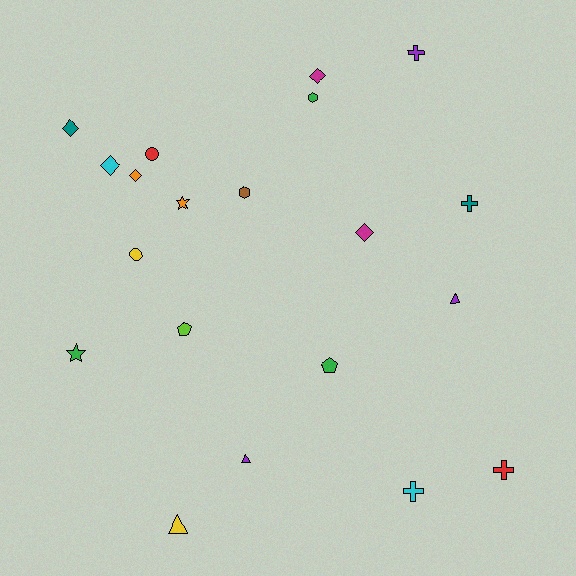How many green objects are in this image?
There are 3 green objects.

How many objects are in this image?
There are 20 objects.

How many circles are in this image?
There are 2 circles.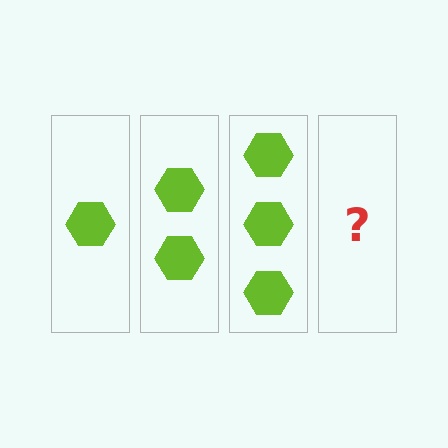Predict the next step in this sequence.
The next step is 4 hexagons.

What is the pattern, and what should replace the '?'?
The pattern is that each step adds one more hexagon. The '?' should be 4 hexagons.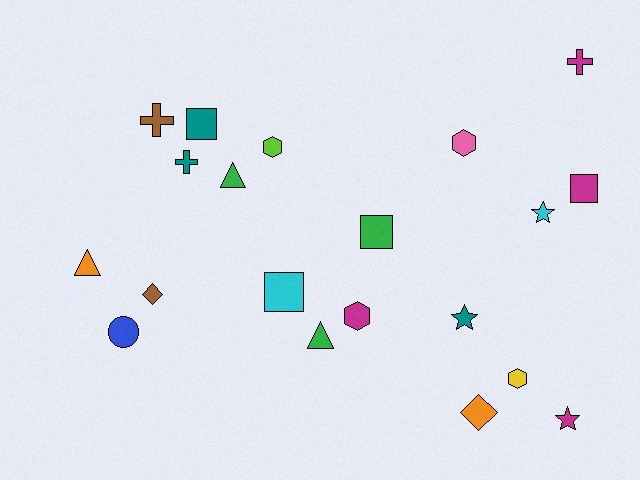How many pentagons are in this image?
There are no pentagons.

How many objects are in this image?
There are 20 objects.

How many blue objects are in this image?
There is 1 blue object.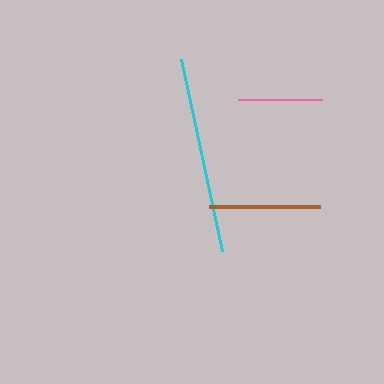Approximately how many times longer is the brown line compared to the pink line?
The brown line is approximately 1.3 times the length of the pink line.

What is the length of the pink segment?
The pink segment is approximately 84 pixels long.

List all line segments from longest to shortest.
From longest to shortest: cyan, brown, pink.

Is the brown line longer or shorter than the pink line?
The brown line is longer than the pink line.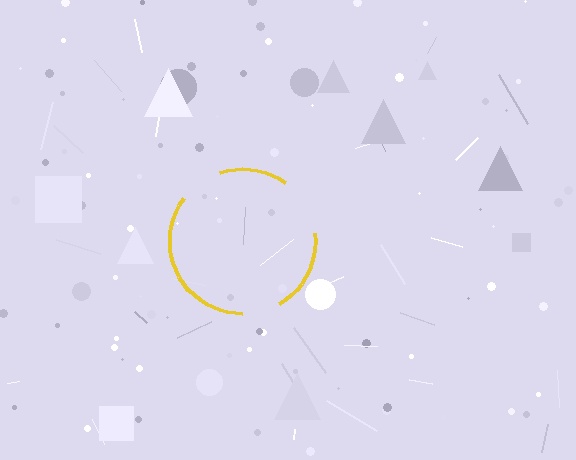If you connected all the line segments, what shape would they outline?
They would outline a circle.